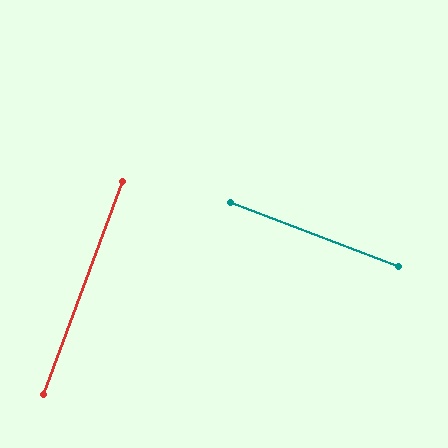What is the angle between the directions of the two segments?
Approximately 90 degrees.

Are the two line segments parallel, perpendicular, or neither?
Perpendicular — they meet at approximately 90°.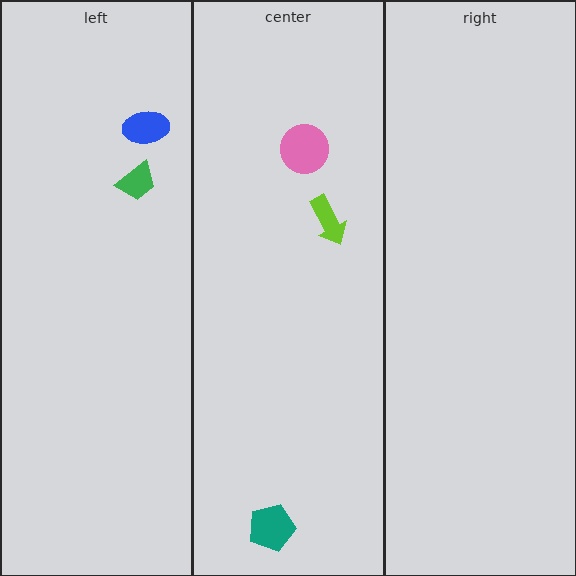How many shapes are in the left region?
2.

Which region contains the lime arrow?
The center region.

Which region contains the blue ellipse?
The left region.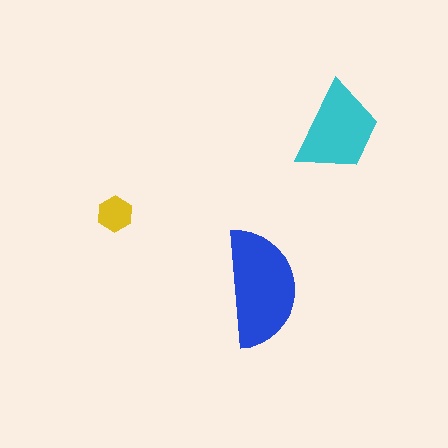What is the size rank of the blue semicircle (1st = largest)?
1st.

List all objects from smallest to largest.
The yellow hexagon, the cyan trapezoid, the blue semicircle.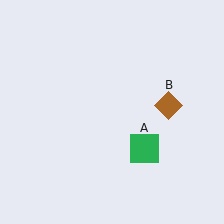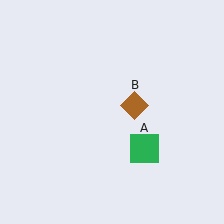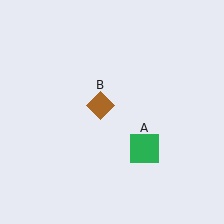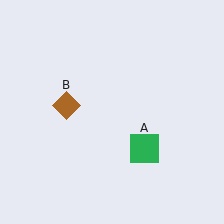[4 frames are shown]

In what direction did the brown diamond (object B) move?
The brown diamond (object B) moved left.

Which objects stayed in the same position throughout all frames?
Green square (object A) remained stationary.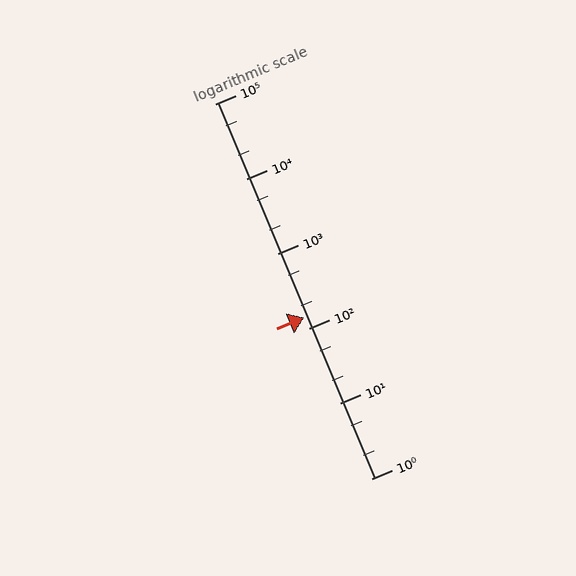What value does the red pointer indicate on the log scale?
The pointer indicates approximately 140.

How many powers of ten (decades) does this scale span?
The scale spans 5 decades, from 1 to 100000.